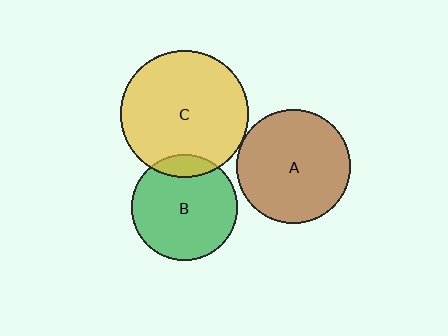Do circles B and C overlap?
Yes.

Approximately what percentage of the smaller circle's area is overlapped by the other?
Approximately 10%.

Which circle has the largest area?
Circle C (yellow).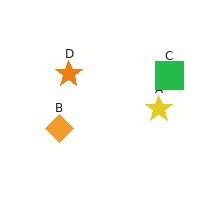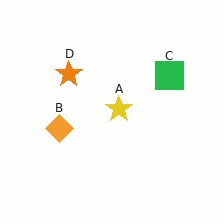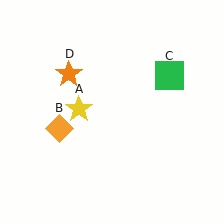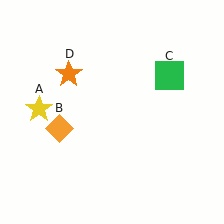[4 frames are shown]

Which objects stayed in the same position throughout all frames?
Orange diamond (object B) and green square (object C) and orange star (object D) remained stationary.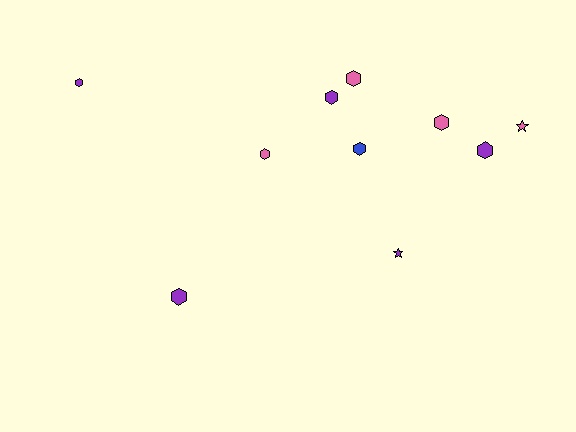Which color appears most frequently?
Purple, with 5 objects.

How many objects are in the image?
There are 10 objects.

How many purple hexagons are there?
There are 4 purple hexagons.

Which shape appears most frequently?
Hexagon, with 8 objects.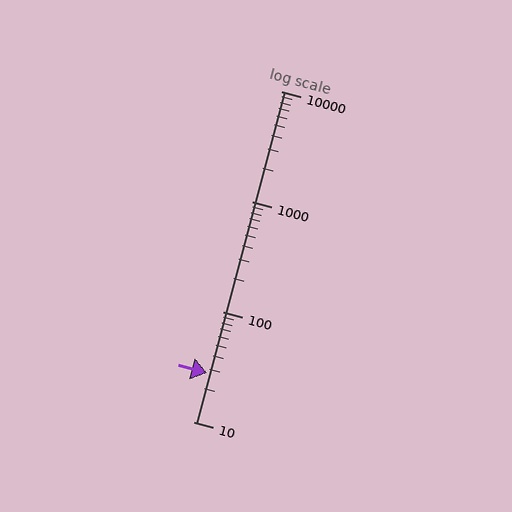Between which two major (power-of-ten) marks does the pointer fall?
The pointer is between 10 and 100.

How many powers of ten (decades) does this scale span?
The scale spans 3 decades, from 10 to 10000.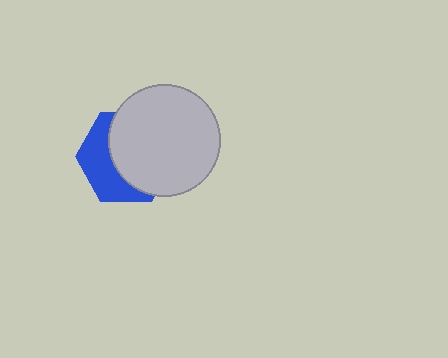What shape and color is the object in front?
The object in front is a light gray circle.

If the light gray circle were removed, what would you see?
You would see the complete blue hexagon.